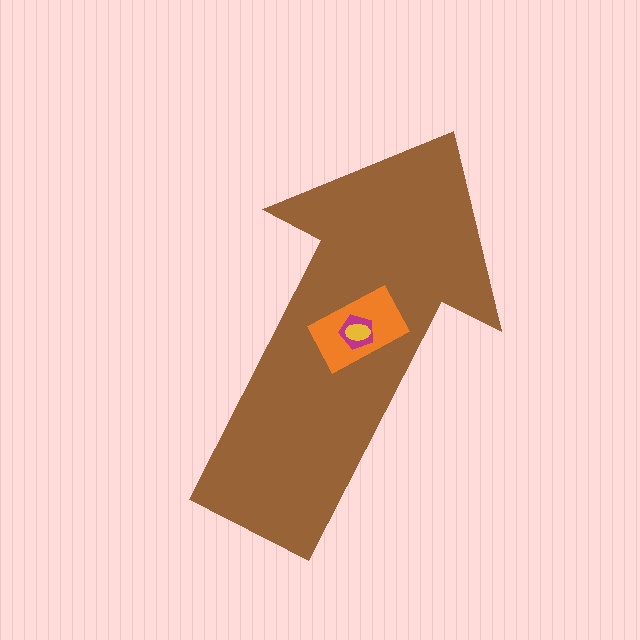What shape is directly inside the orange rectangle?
The magenta pentagon.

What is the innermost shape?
The yellow ellipse.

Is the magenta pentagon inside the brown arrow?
Yes.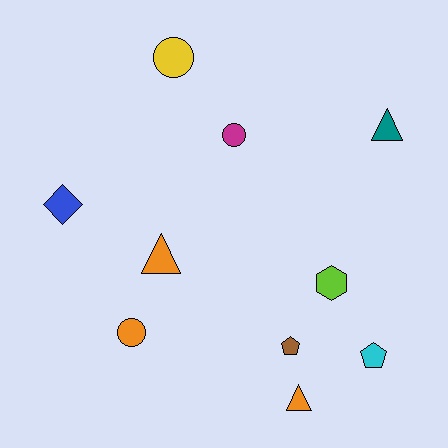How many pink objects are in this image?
There are no pink objects.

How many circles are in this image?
There are 3 circles.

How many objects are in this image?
There are 10 objects.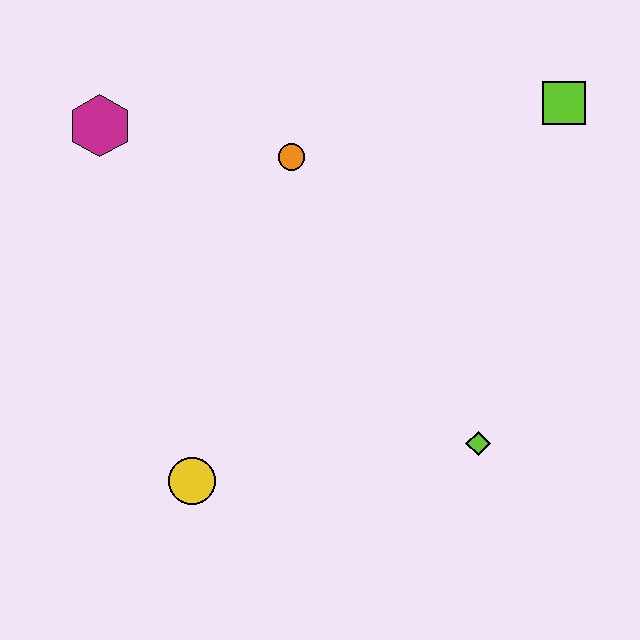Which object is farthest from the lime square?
The yellow circle is farthest from the lime square.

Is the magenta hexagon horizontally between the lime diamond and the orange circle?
No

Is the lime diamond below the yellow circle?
No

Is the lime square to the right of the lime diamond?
Yes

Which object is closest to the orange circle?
The magenta hexagon is closest to the orange circle.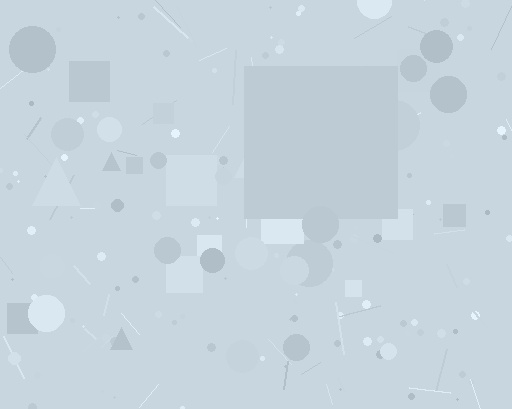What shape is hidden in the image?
A square is hidden in the image.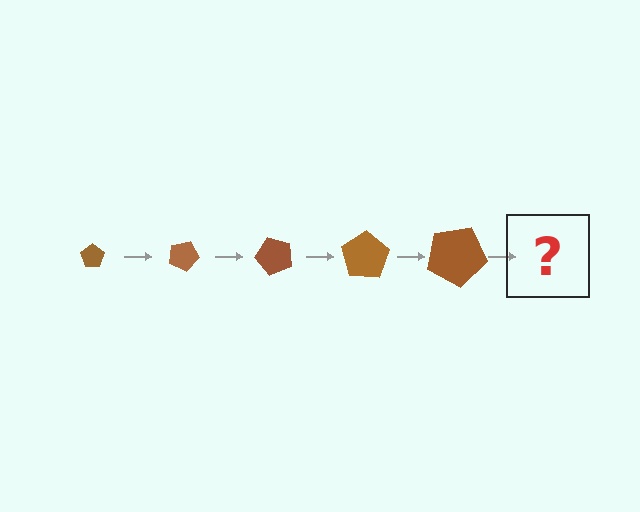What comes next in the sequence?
The next element should be a pentagon, larger than the previous one and rotated 125 degrees from the start.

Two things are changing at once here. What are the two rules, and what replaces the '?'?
The two rules are that the pentagon grows larger each step and it rotates 25 degrees each step. The '?' should be a pentagon, larger than the previous one and rotated 125 degrees from the start.